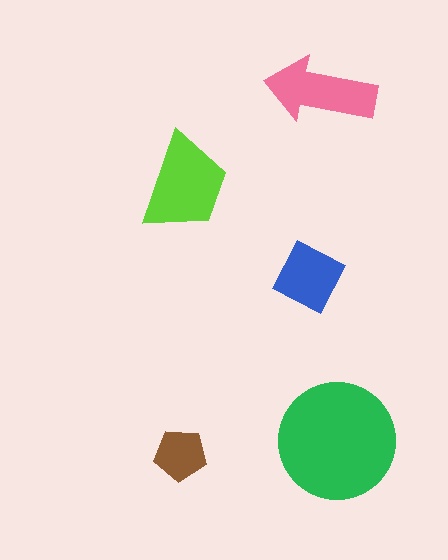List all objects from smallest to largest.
The brown pentagon, the blue diamond, the pink arrow, the lime trapezoid, the green circle.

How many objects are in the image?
There are 5 objects in the image.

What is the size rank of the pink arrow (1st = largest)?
3rd.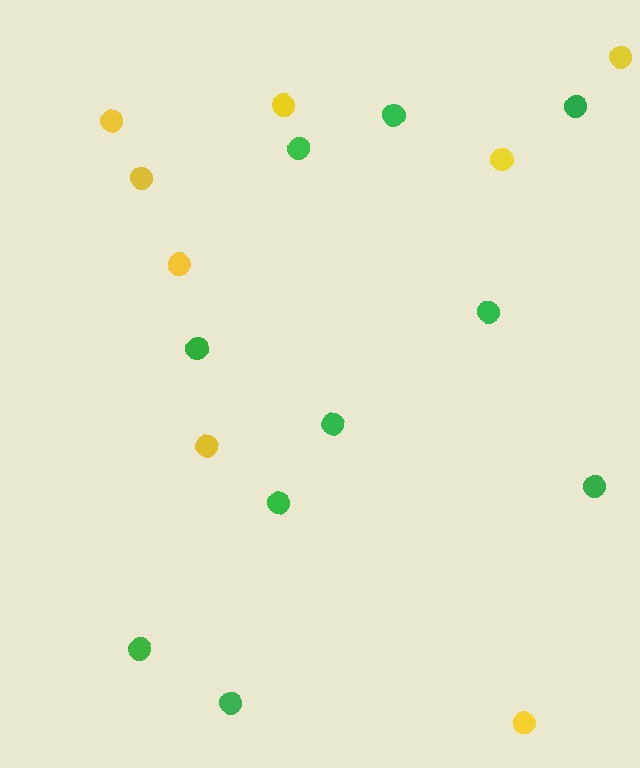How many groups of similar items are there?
There are 2 groups: one group of yellow circles (8) and one group of green circles (10).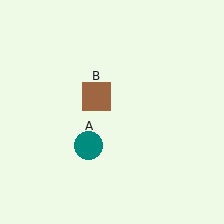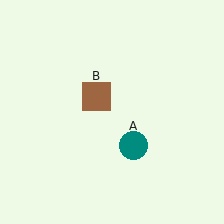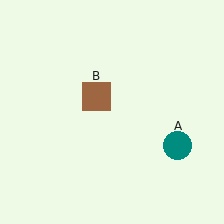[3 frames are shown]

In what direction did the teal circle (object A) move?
The teal circle (object A) moved right.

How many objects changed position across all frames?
1 object changed position: teal circle (object A).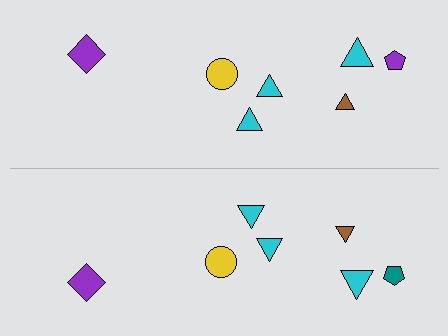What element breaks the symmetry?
The teal pentagon on the bottom side breaks the symmetry — its mirror counterpart is purple.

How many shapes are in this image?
There are 14 shapes in this image.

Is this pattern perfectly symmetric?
No, the pattern is not perfectly symmetric. The teal pentagon on the bottom side breaks the symmetry — its mirror counterpart is purple.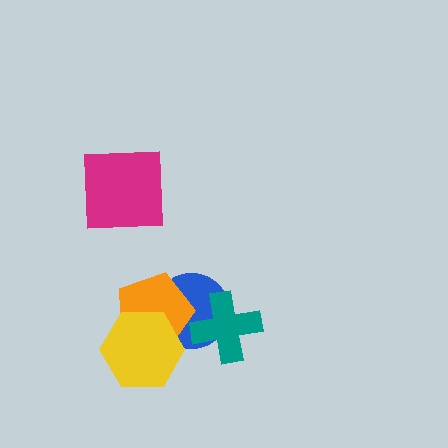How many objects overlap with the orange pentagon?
2 objects overlap with the orange pentagon.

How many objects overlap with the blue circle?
3 objects overlap with the blue circle.